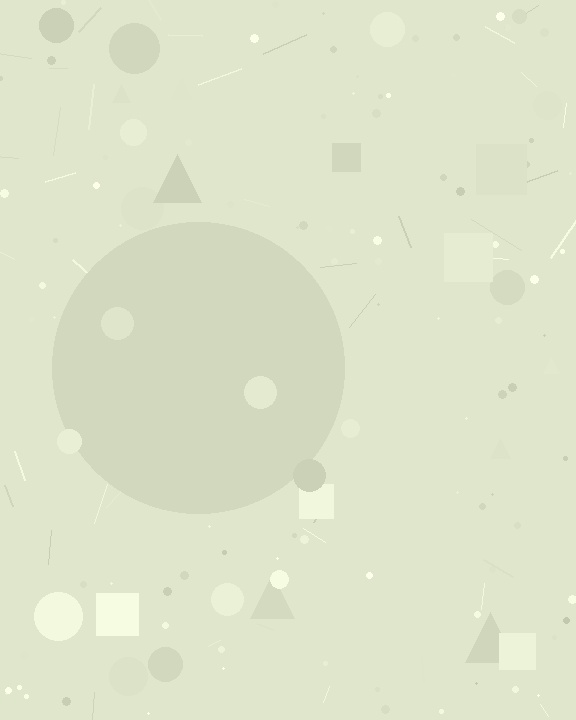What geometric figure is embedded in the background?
A circle is embedded in the background.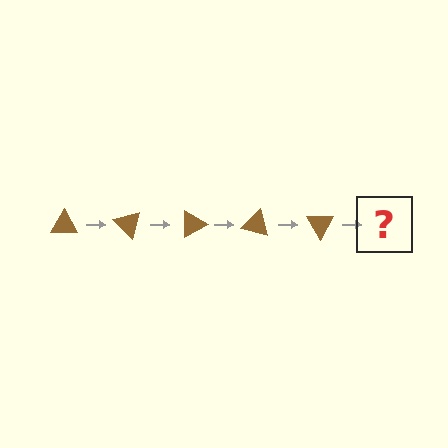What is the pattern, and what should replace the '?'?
The pattern is that the triangle rotates 45 degrees each step. The '?' should be a brown triangle rotated 225 degrees.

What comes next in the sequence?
The next element should be a brown triangle rotated 225 degrees.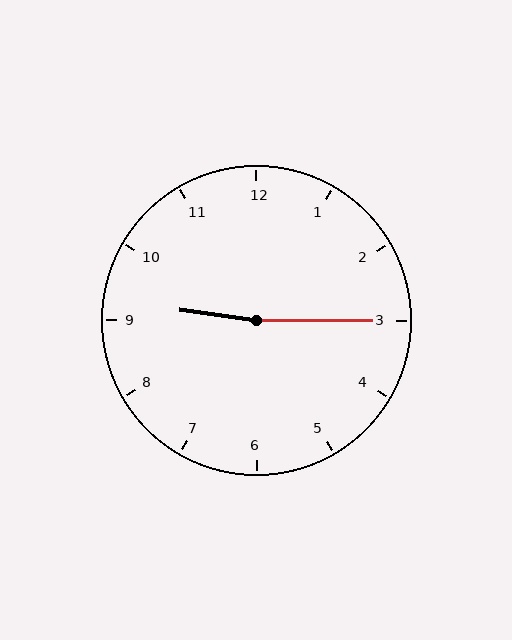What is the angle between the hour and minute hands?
Approximately 172 degrees.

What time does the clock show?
9:15.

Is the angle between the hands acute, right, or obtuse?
It is obtuse.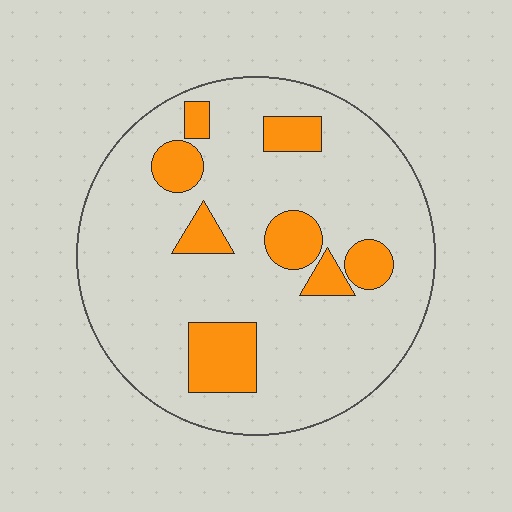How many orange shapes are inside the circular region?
8.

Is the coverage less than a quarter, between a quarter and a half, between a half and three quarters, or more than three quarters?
Less than a quarter.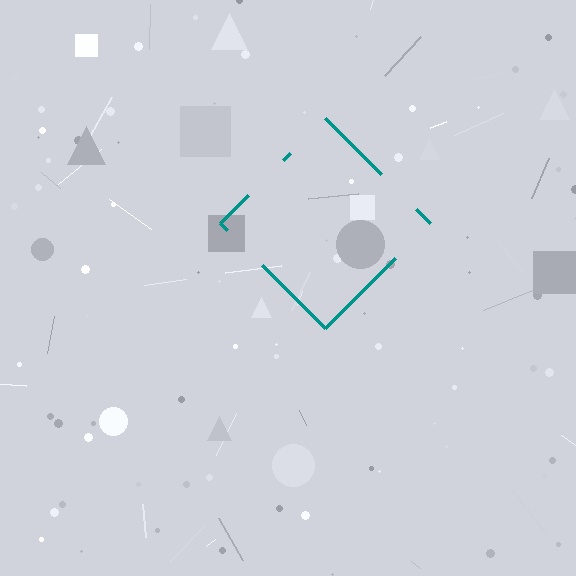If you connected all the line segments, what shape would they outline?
They would outline a diamond.